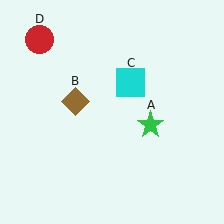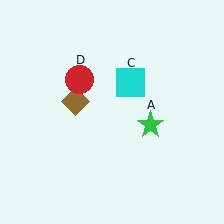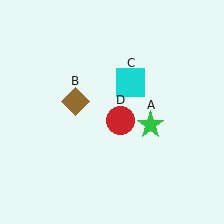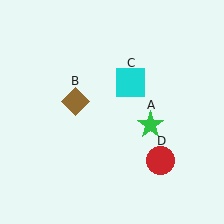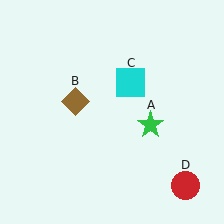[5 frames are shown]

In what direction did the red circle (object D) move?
The red circle (object D) moved down and to the right.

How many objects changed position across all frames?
1 object changed position: red circle (object D).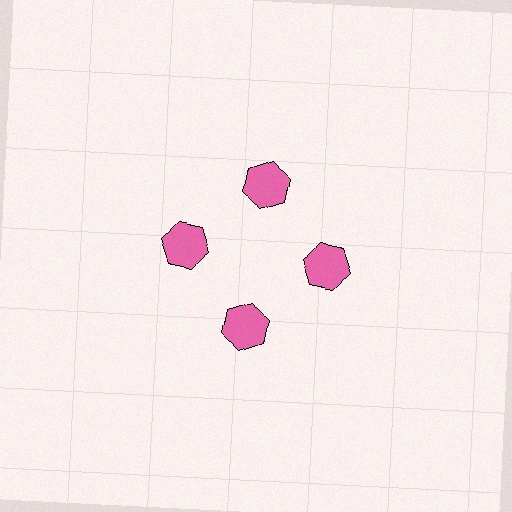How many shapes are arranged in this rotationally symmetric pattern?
There are 4 shapes, arranged in 4 groups of 1.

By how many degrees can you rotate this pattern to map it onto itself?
The pattern maps onto itself every 90 degrees of rotation.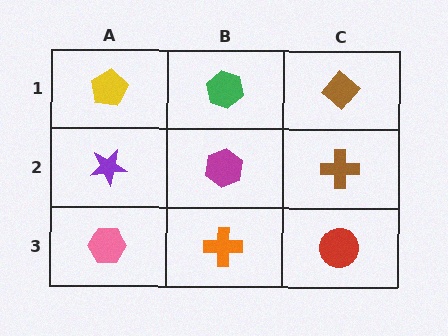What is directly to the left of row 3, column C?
An orange cross.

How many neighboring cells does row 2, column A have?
3.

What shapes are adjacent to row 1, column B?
A magenta hexagon (row 2, column B), a yellow pentagon (row 1, column A), a brown diamond (row 1, column C).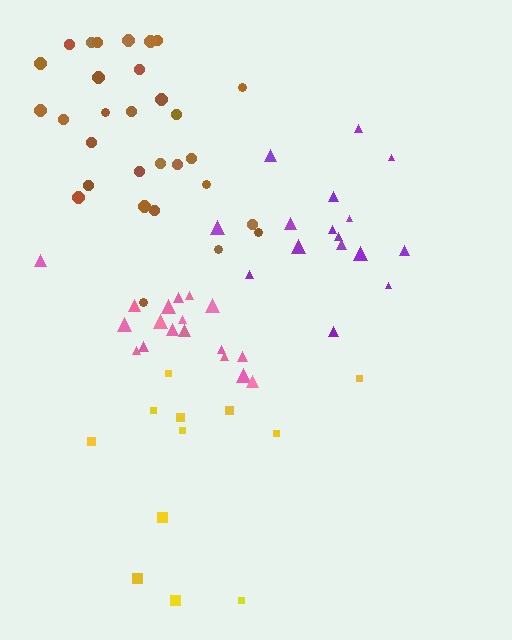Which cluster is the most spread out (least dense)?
Yellow.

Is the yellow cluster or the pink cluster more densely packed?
Pink.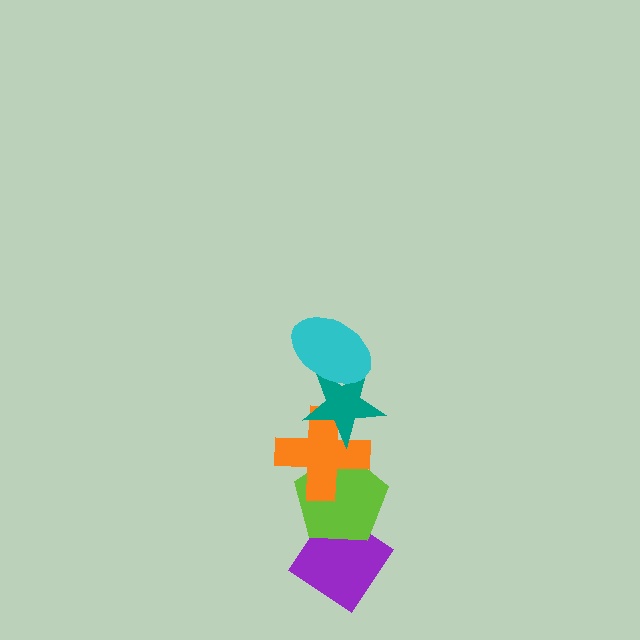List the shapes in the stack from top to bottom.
From top to bottom: the cyan ellipse, the teal star, the orange cross, the lime pentagon, the purple diamond.